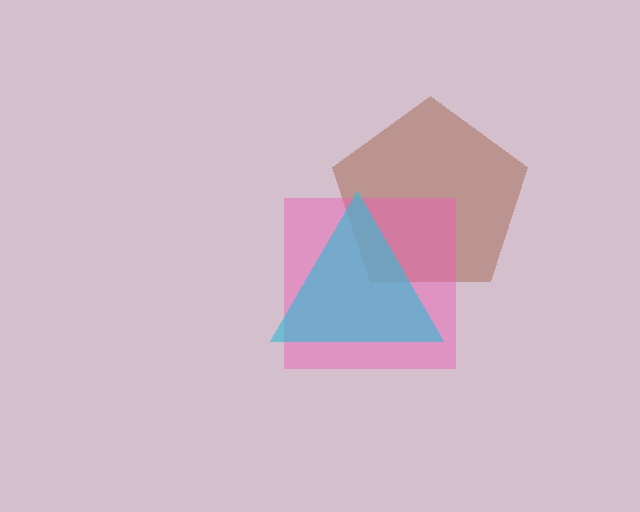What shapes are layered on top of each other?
The layered shapes are: a brown pentagon, a pink square, a cyan triangle.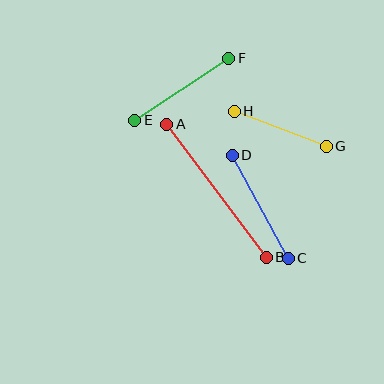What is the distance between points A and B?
The distance is approximately 166 pixels.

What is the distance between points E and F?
The distance is approximately 113 pixels.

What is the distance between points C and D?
The distance is approximately 117 pixels.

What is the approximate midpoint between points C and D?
The midpoint is at approximately (260, 207) pixels.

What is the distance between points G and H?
The distance is approximately 98 pixels.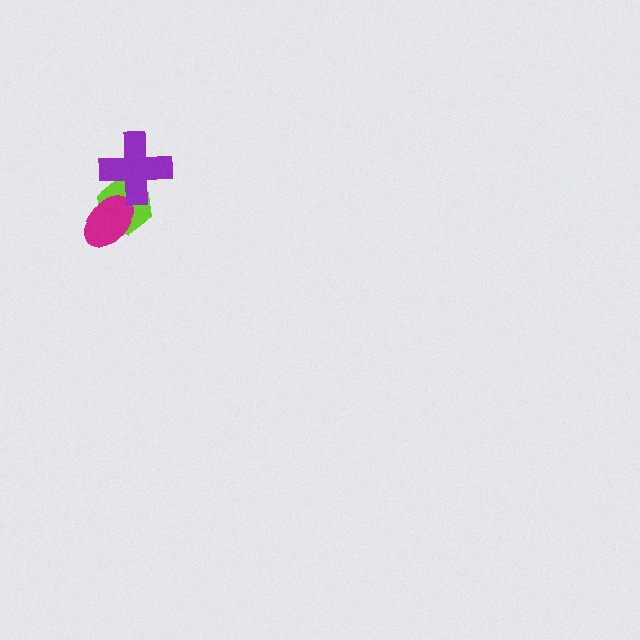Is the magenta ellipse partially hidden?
Yes, it is partially covered by another shape.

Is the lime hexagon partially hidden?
Yes, it is partially covered by another shape.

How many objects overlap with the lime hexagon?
2 objects overlap with the lime hexagon.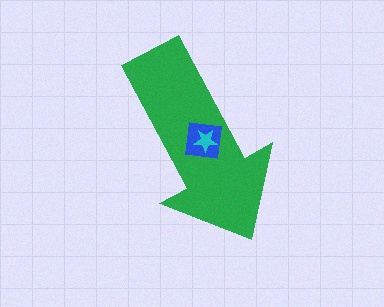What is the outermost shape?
The green arrow.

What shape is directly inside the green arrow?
The blue square.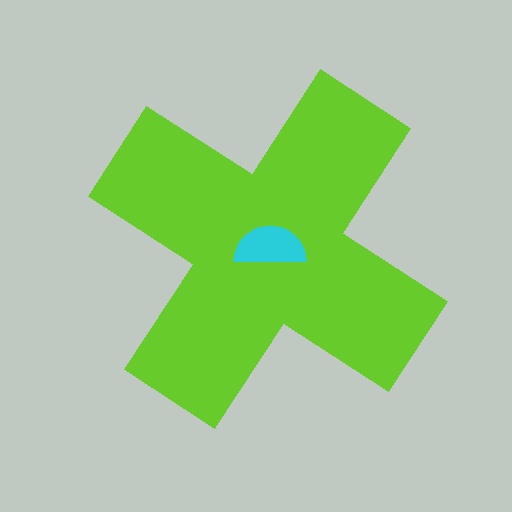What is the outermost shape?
The lime cross.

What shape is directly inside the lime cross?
The cyan semicircle.